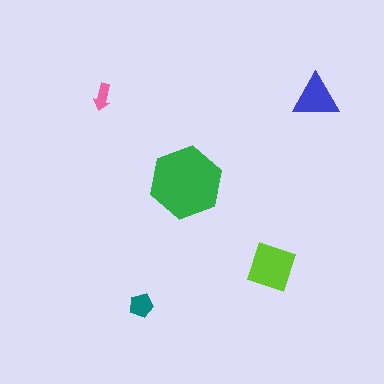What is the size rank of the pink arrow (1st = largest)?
5th.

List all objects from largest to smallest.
The green hexagon, the lime diamond, the blue triangle, the teal pentagon, the pink arrow.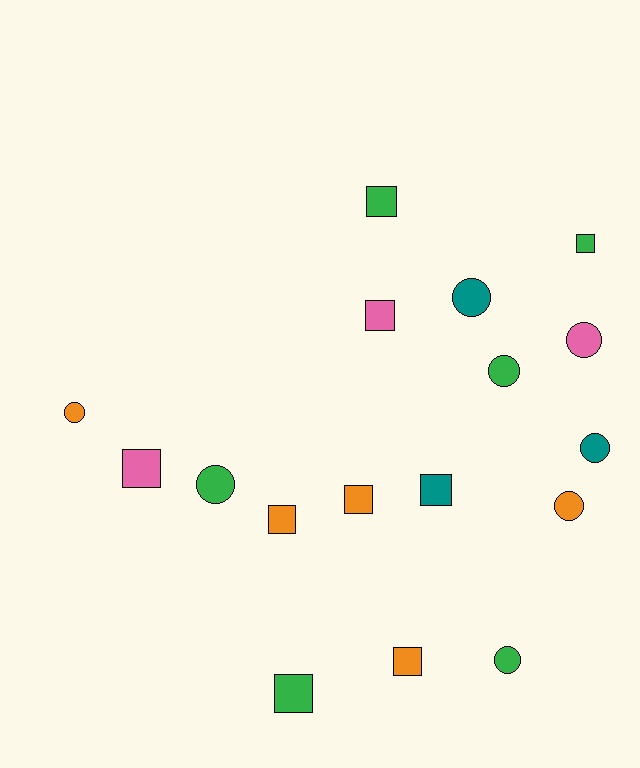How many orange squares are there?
There are 3 orange squares.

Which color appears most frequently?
Green, with 6 objects.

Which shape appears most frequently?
Square, with 9 objects.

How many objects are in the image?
There are 17 objects.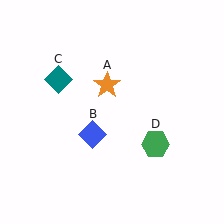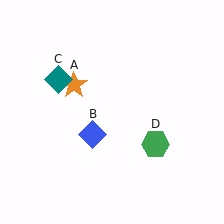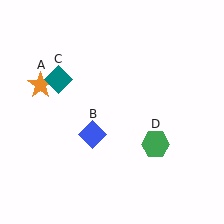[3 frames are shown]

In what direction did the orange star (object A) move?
The orange star (object A) moved left.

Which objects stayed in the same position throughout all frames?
Blue diamond (object B) and teal diamond (object C) and green hexagon (object D) remained stationary.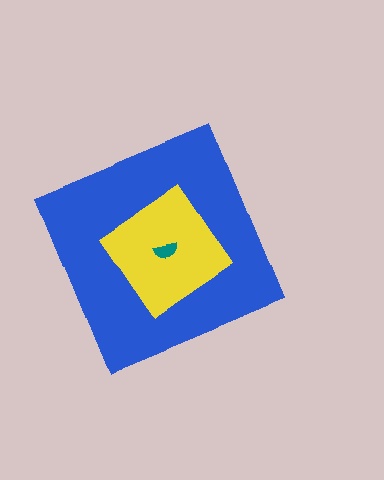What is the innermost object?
The teal semicircle.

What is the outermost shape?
The blue diamond.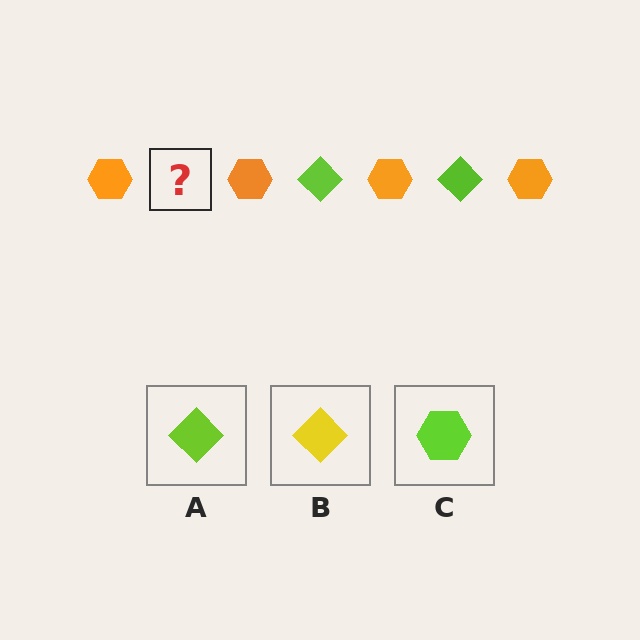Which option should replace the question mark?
Option A.